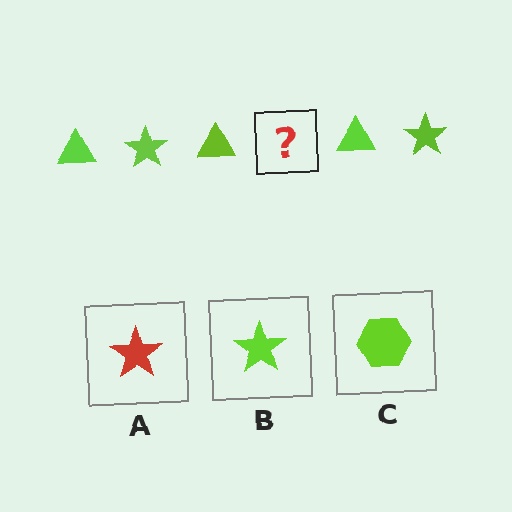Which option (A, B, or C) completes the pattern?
B.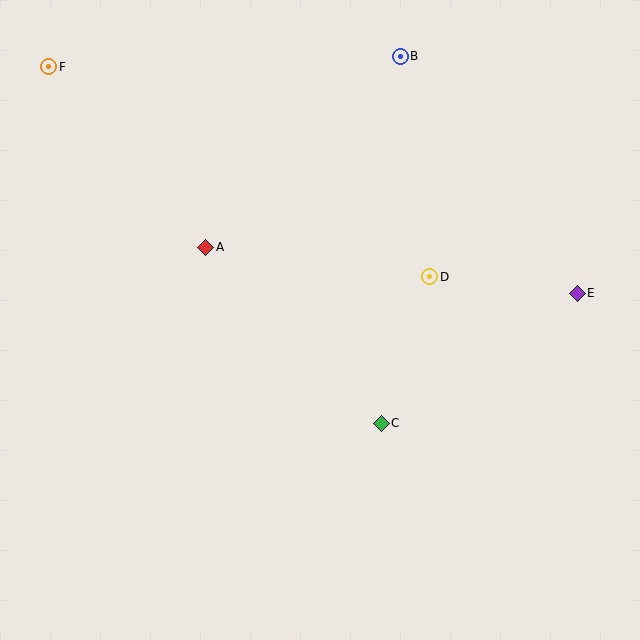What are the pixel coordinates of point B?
Point B is at (400, 56).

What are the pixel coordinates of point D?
Point D is at (430, 277).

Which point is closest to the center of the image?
Point D at (430, 277) is closest to the center.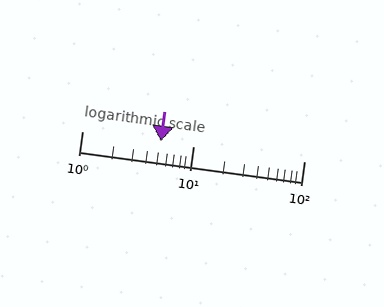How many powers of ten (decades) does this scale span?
The scale spans 2 decades, from 1 to 100.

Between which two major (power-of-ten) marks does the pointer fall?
The pointer is between 1 and 10.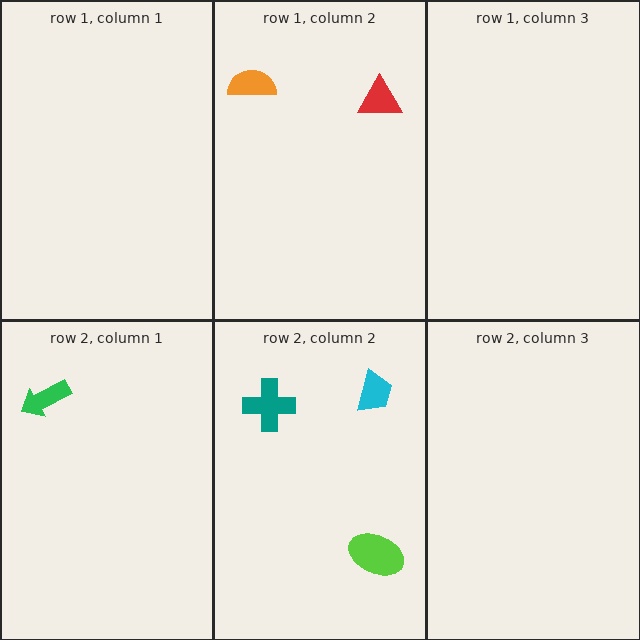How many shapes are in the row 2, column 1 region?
1.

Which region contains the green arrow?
The row 2, column 1 region.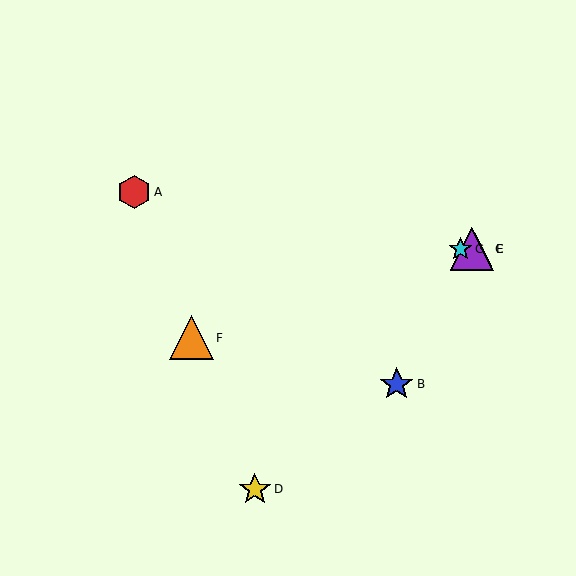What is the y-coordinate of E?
Object E is at y≈249.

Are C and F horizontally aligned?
No, C is at y≈249 and F is at y≈338.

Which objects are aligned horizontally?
Objects C, E, G are aligned horizontally.